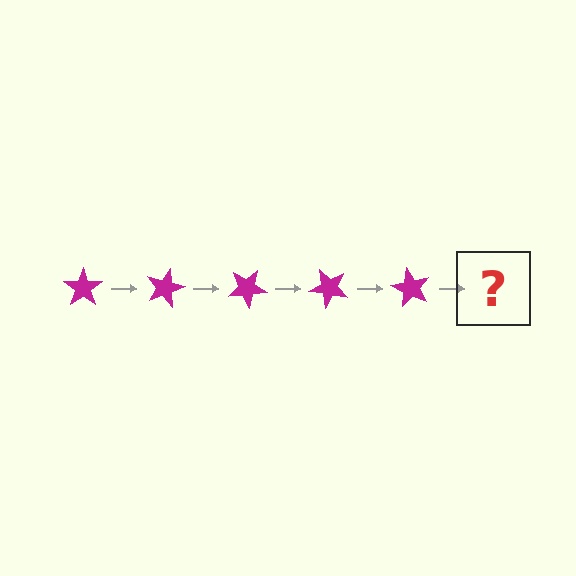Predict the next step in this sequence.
The next step is a magenta star rotated 75 degrees.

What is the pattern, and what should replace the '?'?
The pattern is that the star rotates 15 degrees each step. The '?' should be a magenta star rotated 75 degrees.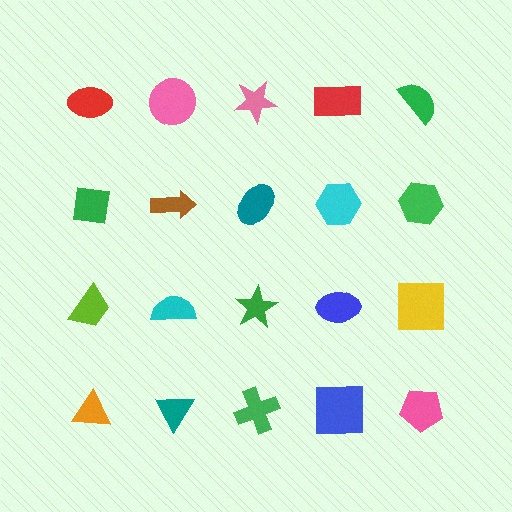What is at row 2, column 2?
A brown arrow.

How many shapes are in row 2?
5 shapes.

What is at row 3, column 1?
A lime trapezoid.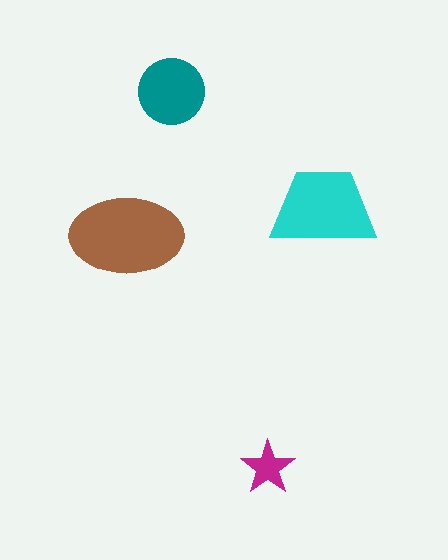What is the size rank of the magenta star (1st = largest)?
4th.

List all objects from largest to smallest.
The brown ellipse, the cyan trapezoid, the teal circle, the magenta star.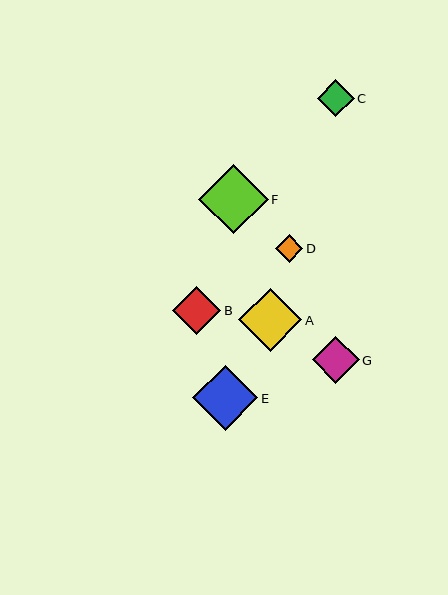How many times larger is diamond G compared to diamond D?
Diamond G is approximately 1.7 times the size of diamond D.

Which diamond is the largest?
Diamond F is the largest with a size of approximately 70 pixels.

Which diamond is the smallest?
Diamond D is the smallest with a size of approximately 27 pixels.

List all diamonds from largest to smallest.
From largest to smallest: F, E, A, B, G, C, D.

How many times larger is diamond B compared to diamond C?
Diamond B is approximately 1.3 times the size of diamond C.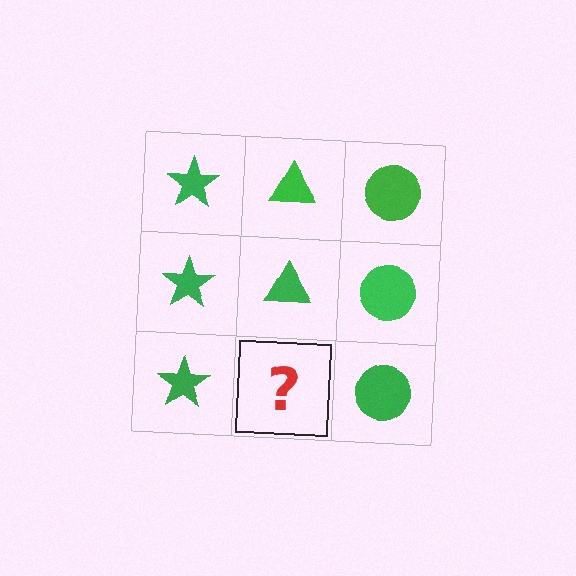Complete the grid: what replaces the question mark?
The question mark should be replaced with a green triangle.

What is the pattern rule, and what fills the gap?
The rule is that each column has a consistent shape. The gap should be filled with a green triangle.